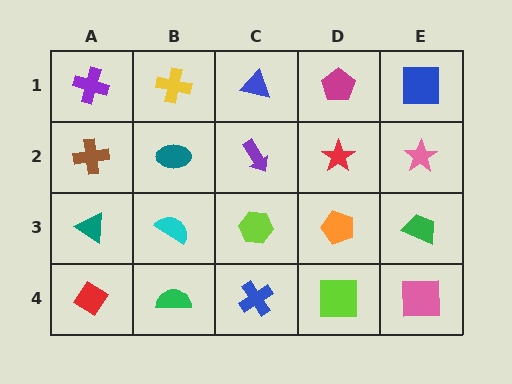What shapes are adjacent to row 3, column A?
A brown cross (row 2, column A), a red diamond (row 4, column A), a cyan semicircle (row 3, column B).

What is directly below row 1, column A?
A brown cross.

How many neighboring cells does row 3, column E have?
3.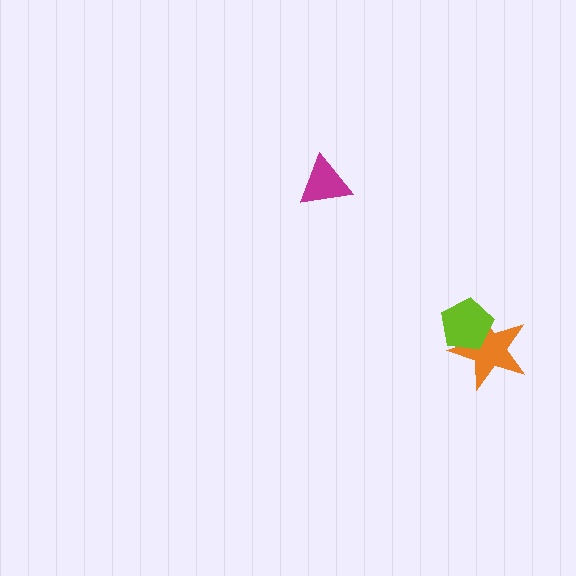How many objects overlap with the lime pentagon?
1 object overlaps with the lime pentagon.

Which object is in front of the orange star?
The lime pentagon is in front of the orange star.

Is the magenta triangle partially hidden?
No, no other shape covers it.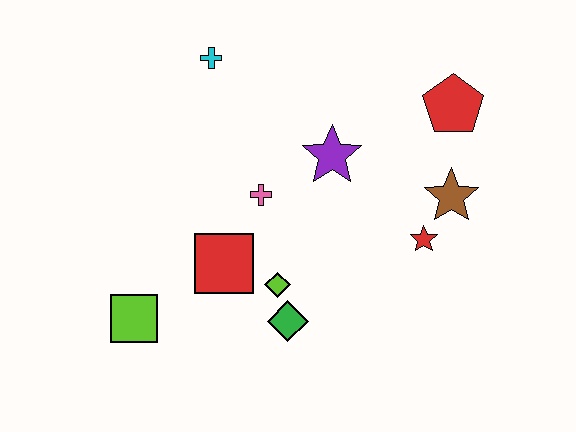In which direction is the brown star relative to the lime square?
The brown star is to the right of the lime square.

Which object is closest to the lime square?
The red square is closest to the lime square.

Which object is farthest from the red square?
The red pentagon is farthest from the red square.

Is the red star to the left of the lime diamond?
No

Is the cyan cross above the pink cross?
Yes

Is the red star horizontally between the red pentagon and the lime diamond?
Yes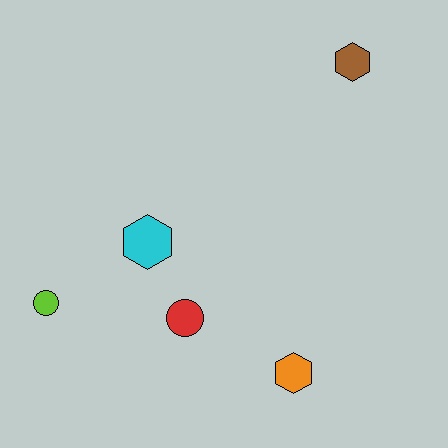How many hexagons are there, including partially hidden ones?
There are 3 hexagons.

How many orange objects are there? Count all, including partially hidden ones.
There is 1 orange object.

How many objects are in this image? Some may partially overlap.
There are 5 objects.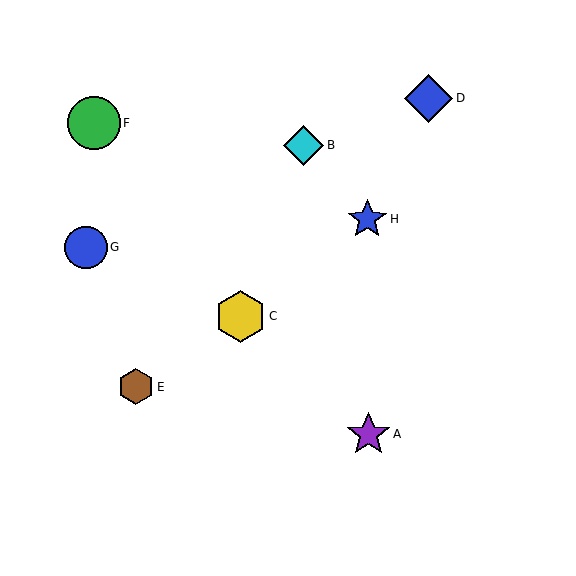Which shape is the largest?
The green circle (labeled F) is the largest.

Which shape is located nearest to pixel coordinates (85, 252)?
The blue circle (labeled G) at (86, 247) is nearest to that location.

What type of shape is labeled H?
Shape H is a blue star.